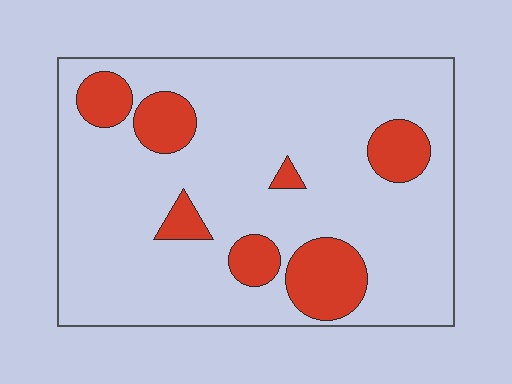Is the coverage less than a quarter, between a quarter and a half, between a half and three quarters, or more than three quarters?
Less than a quarter.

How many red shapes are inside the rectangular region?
7.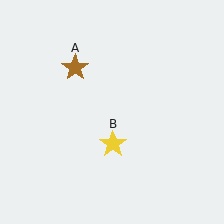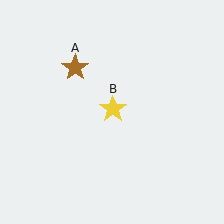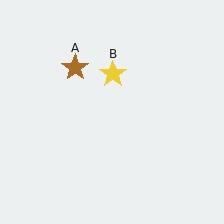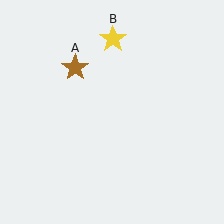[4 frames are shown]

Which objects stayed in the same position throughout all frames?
Brown star (object A) remained stationary.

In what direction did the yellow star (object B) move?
The yellow star (object B) moved up.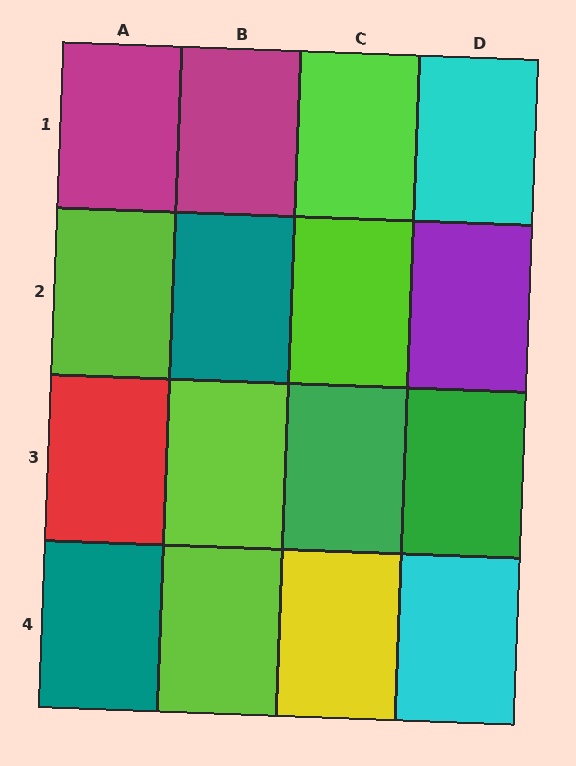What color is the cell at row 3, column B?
Lime.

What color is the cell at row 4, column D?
Cyan.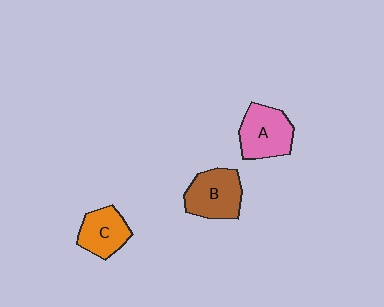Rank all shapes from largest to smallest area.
From largest to smallest: A (pink), B (brown), C (orange).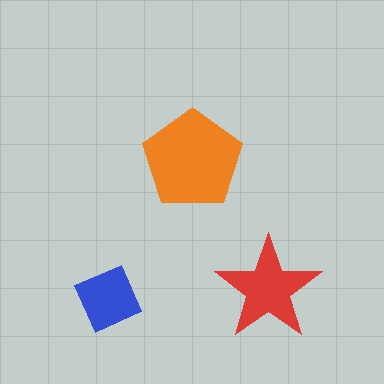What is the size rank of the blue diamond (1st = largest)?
3rd.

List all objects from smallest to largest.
The blue diamond, the red star, the orange pentagon.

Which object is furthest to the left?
The blue diamond is leftmost.